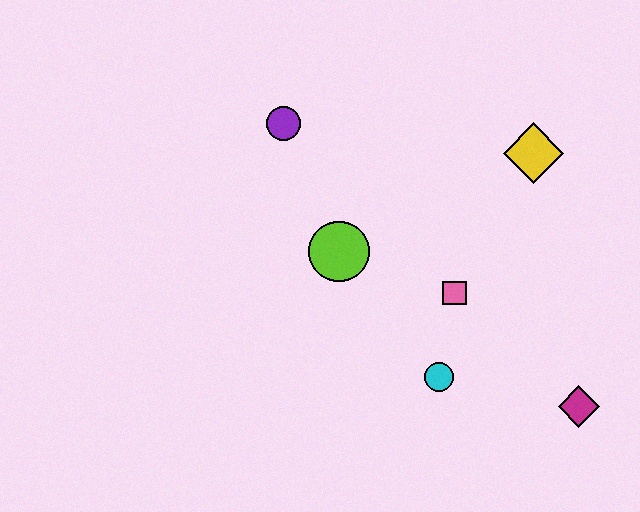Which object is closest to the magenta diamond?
The cyan circle is closest to the magenta diamond.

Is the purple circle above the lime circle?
Yes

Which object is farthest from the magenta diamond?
The purple circle is farthest from the magenta diamond.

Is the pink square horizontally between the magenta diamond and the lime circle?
Yes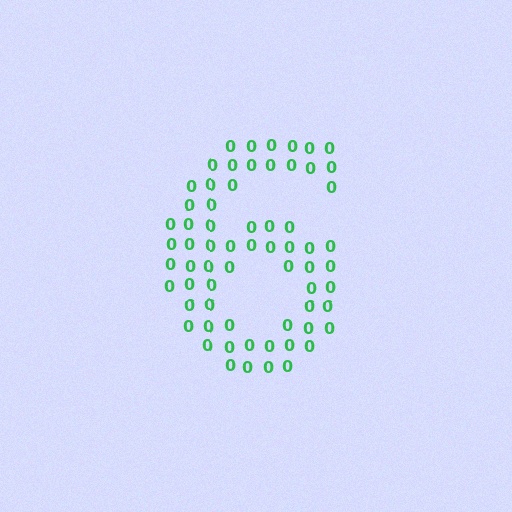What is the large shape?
The large shape is the digit 6.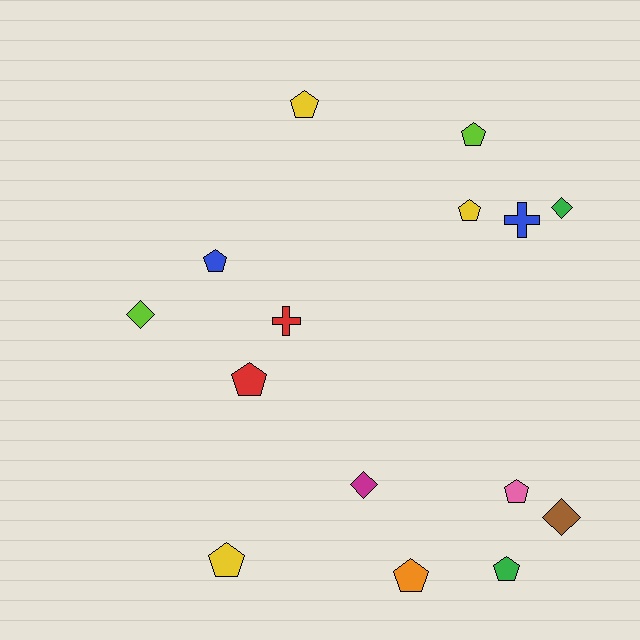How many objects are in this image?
There are 15 objects.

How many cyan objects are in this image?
There are no cyan objects.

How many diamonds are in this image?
There are 4 diamonds.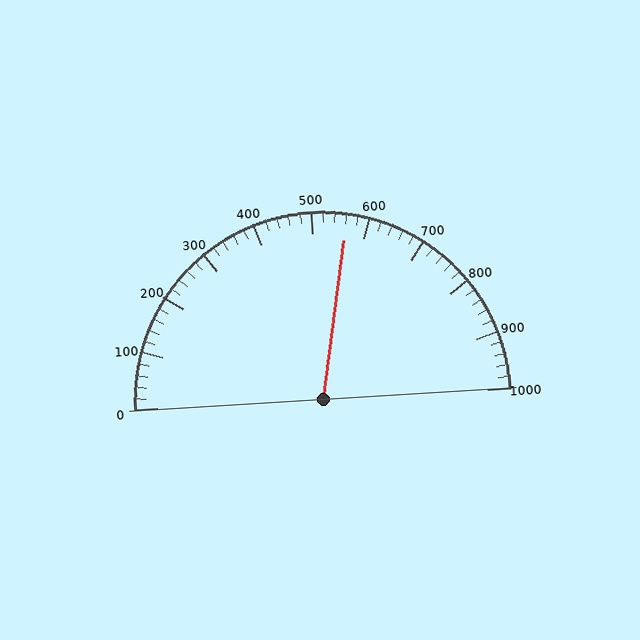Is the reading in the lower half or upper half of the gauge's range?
The reading is in the upper half of the range (0 to 1000).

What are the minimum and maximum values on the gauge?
The gauge ranges from 0 to 1000.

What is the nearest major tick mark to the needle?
The nearest major tick mark is 600.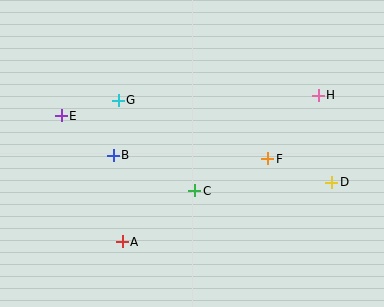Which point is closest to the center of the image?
Point C at (195, 191) is closest to the center.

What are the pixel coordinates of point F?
Point F is at (268, 159).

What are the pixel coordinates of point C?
Point C is at (195, 191).